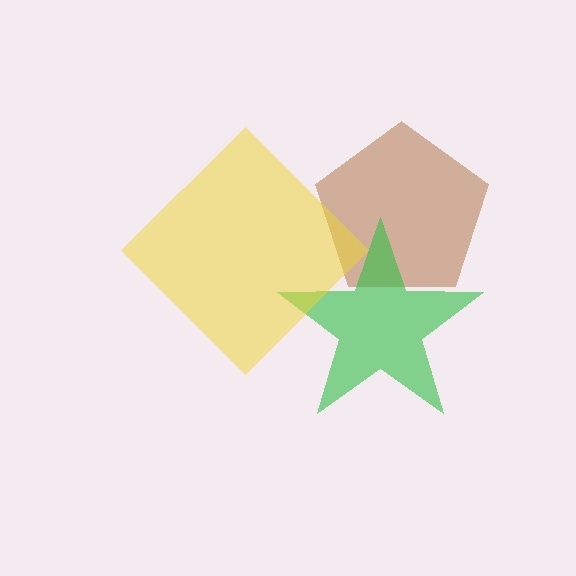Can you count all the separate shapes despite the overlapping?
Yes, there are 3 separate shapes.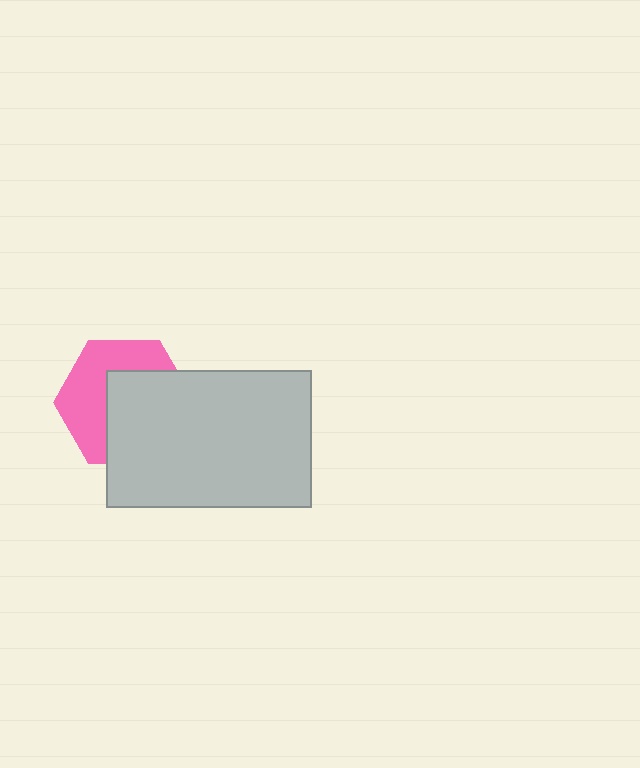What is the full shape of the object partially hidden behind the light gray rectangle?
The partially hidden object is a pink hexagon.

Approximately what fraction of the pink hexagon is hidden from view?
Roughly 53% of the pink hexagon is hidden behind the light gray rectangle.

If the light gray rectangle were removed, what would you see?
You would see the complete pink hexagon.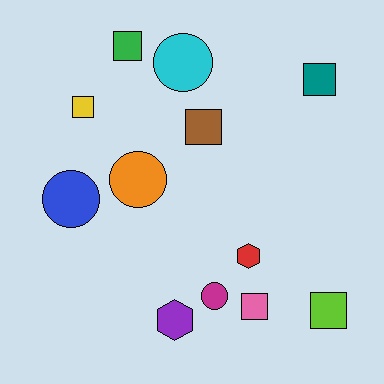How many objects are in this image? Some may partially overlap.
There are 12 objects.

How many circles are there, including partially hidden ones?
There are 4 circles.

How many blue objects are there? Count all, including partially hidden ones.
There is 1 blue object.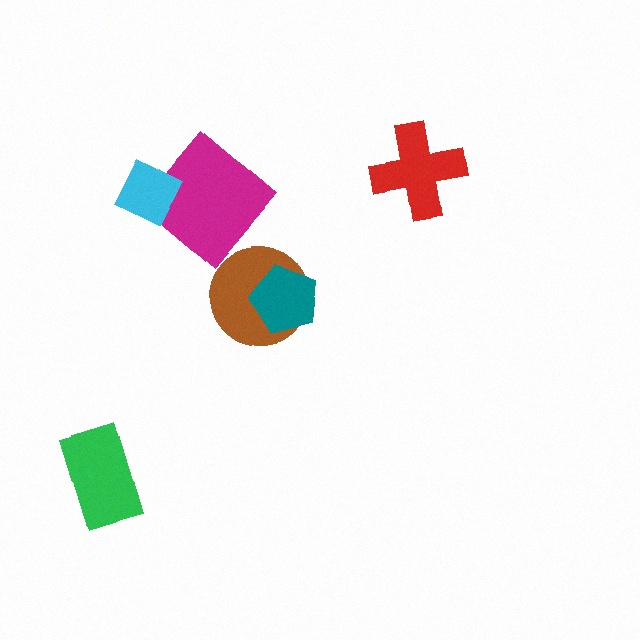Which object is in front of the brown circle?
The teal pentagon is in front of the brown circle.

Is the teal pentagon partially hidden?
No, no other shape covers it.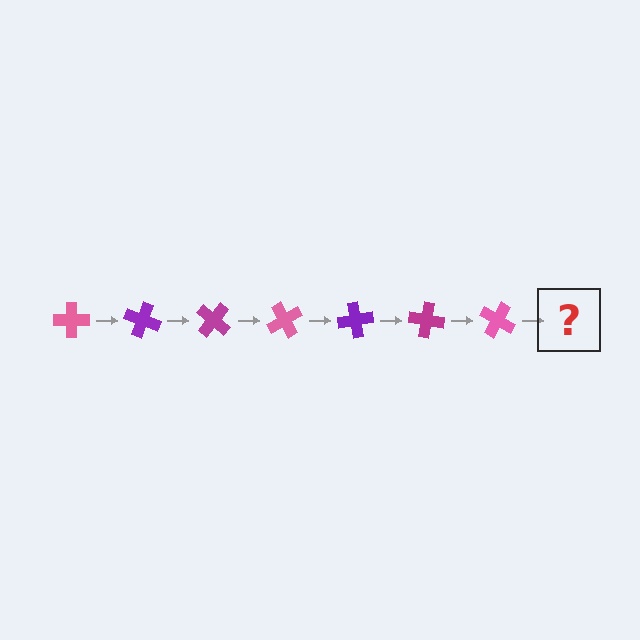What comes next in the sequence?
The next element should be a purple cross, rotated 140 degrees from the start.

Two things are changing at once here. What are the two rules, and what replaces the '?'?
The two rules are that it rotates 20 degrees each step and the color cycles through pink, purple, and magenta. The '?' should be a purple cross, rotated 140 degrees from the start.